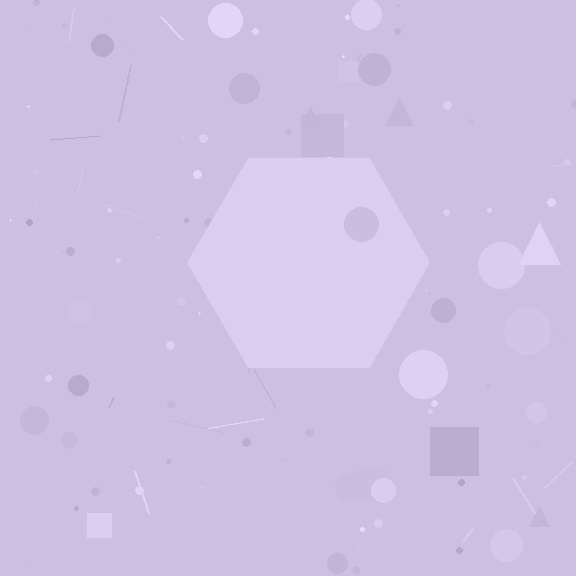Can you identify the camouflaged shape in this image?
The camouflaged shape is a hexagon.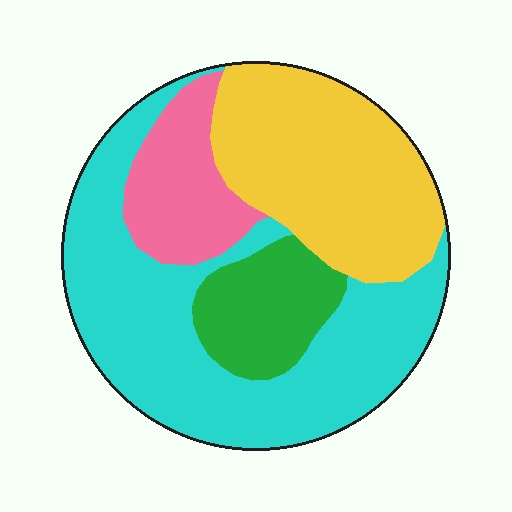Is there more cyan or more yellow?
Cyan.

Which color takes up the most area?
Cyan, at roughly 45%.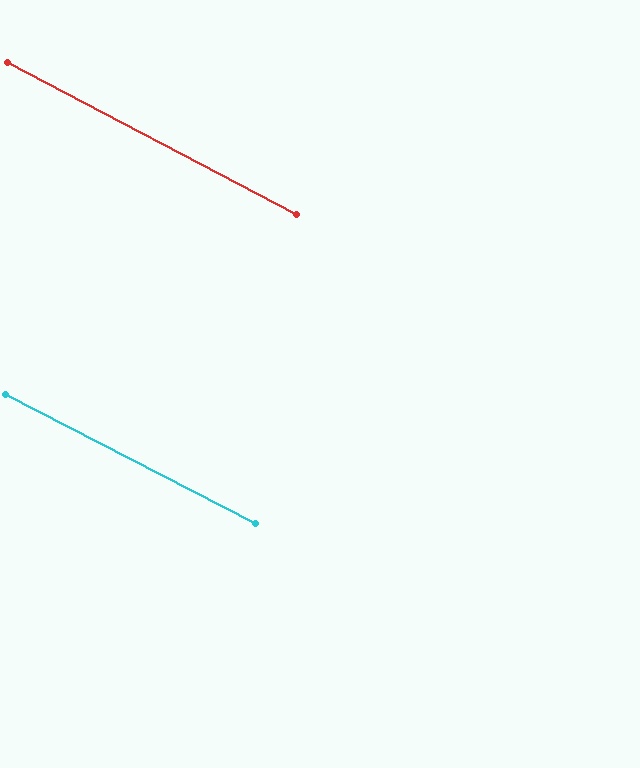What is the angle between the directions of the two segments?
Approximately 0 degrees.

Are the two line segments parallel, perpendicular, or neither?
Parallel — their directions differ by only 0.3°.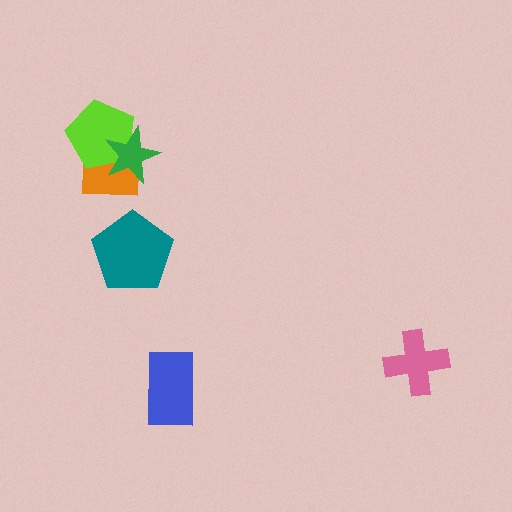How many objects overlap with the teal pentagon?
0 objects overlap with the teal pentagon.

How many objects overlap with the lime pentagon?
2 objects overlap with the lime pentagon.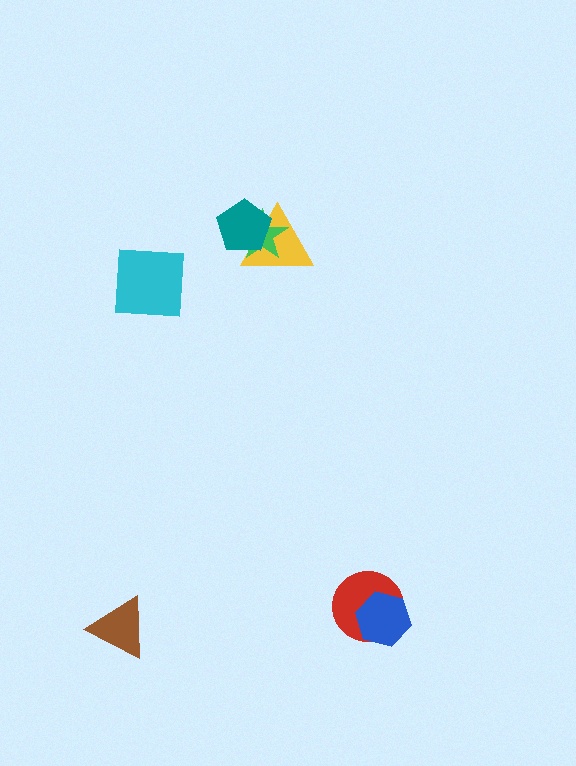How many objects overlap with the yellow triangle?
2 objects overlap with the yellow triangle.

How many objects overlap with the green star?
2 objects overlap with the green star.